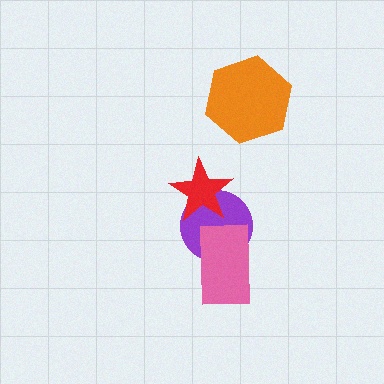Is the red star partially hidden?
No, no other shape covers it.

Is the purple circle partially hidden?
Yes, it is partially covered by another shape.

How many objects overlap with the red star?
1 object overlaps with the red star.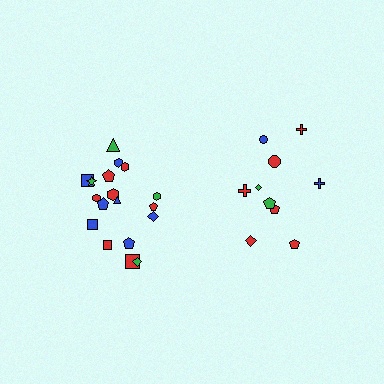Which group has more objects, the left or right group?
The left group.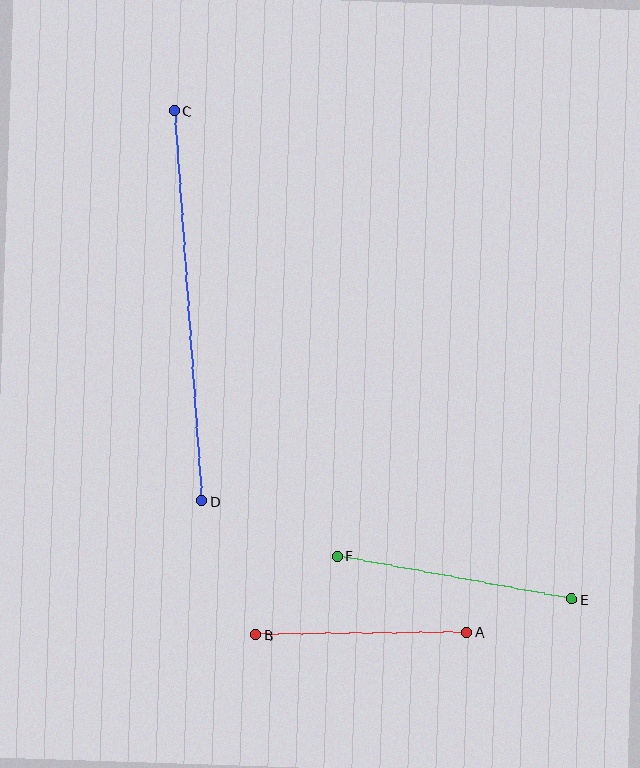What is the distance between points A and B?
The distance is approximately 211 pixels.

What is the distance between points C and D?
The distance is approximately 391 pixels.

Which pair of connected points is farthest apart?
Points C and D are farthest apart.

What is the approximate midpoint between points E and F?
The midpoint is at approximately (455, 577) pixels.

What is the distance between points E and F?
The distance is approximately 238 pixels.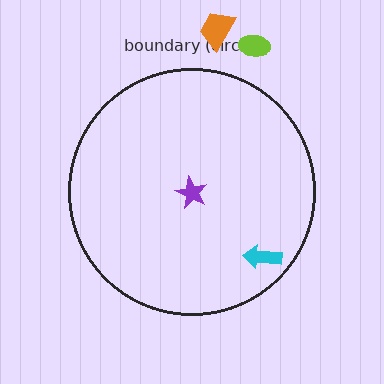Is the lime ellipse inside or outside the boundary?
Outside.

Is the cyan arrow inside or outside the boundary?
Inside.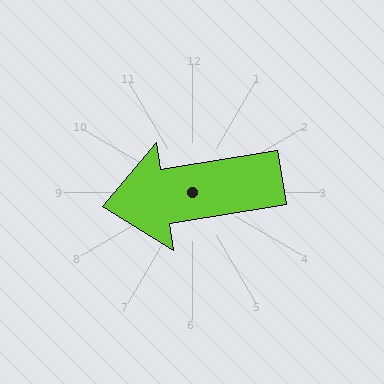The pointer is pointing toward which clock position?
Roughly 9 o'clock.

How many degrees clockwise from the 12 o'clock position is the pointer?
Approximately 261 degrees.